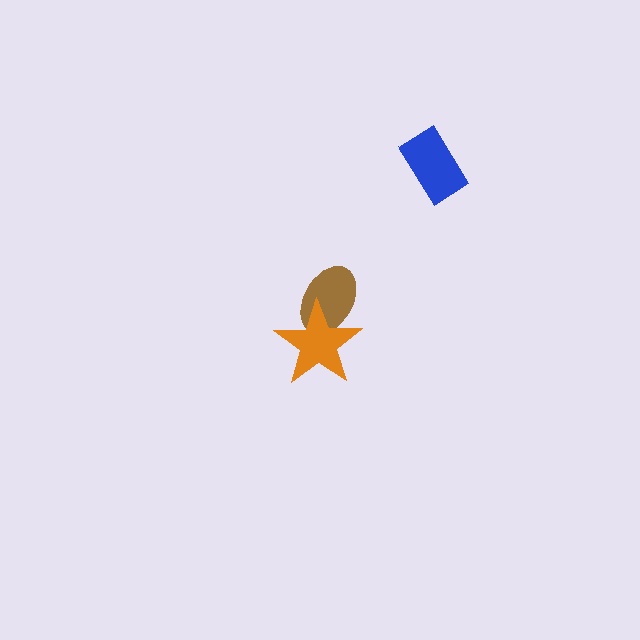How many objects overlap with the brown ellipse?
1 object overlaps with the brown ellipse.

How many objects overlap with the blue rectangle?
0 objects overlap with the blue rectangle.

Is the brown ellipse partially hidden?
Yes, it is partially covered by another shape.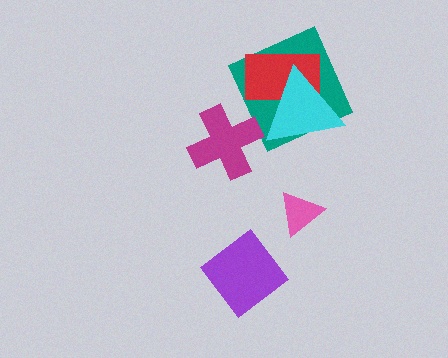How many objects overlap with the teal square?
2 objects overlap with the teal square.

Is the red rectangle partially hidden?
Yes, it is partially covered by another shape.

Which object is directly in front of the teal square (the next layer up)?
The red rectangle is directly in front of the teal square.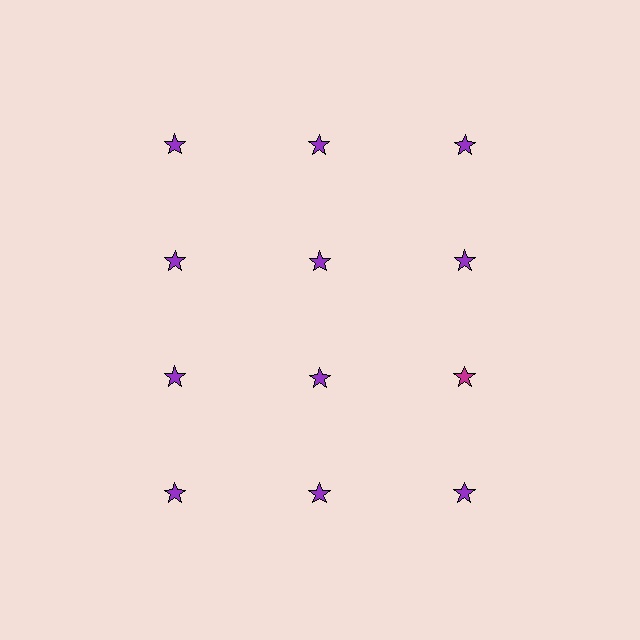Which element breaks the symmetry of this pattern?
The magenta star in the third row, center column breaks the symmetry. All other shapes are purple stars.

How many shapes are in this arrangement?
There are 12 shapes arranged in a grid pattern.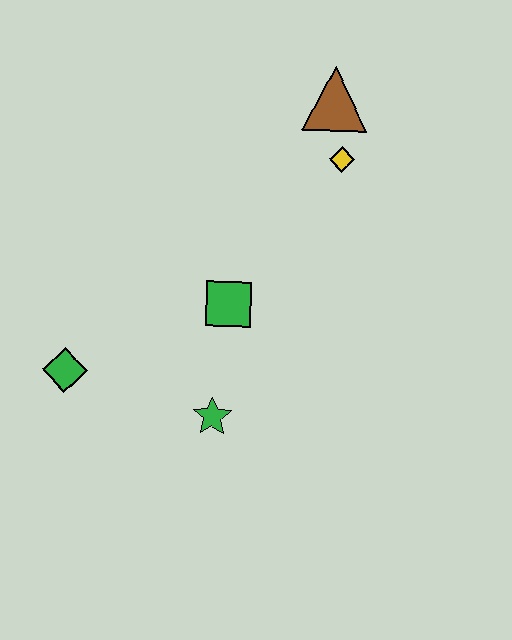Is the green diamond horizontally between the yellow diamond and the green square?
No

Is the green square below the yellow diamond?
Yes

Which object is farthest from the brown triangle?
The green diamond is farthest from the brown triangle.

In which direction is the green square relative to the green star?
The green square is above the green star.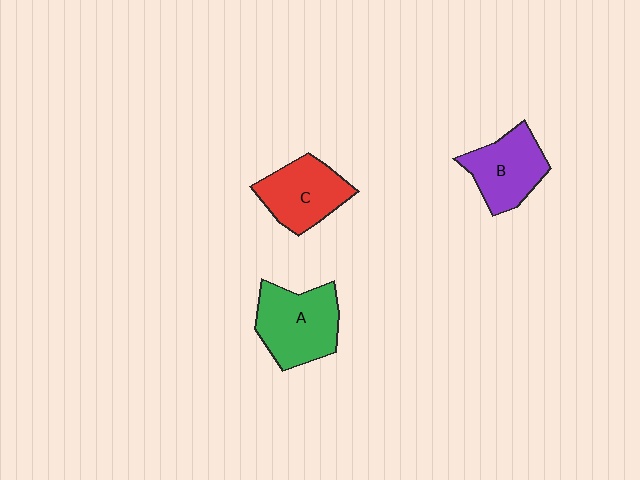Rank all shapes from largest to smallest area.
From largest to smallest: A (green), C (red), B (purple).